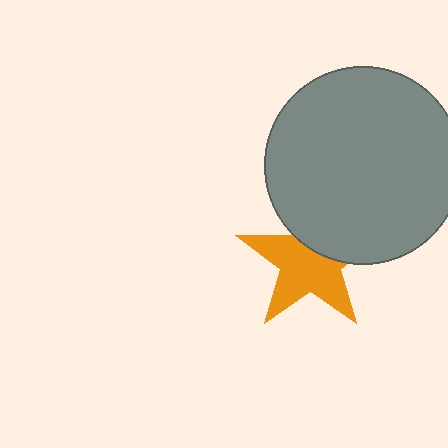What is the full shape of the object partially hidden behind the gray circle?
The partially hidden object is an orange star.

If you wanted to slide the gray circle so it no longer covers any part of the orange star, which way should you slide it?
Slide it up — that is the most direct way to separate the two shapes.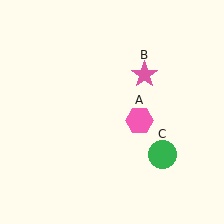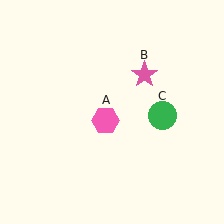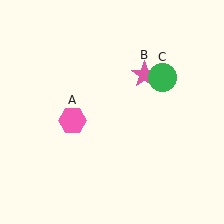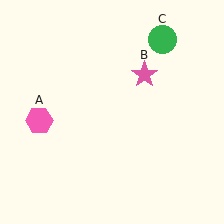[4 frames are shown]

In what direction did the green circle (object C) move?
The green circle (object C) moved up.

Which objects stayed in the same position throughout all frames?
Pink star (object B) remained stationary.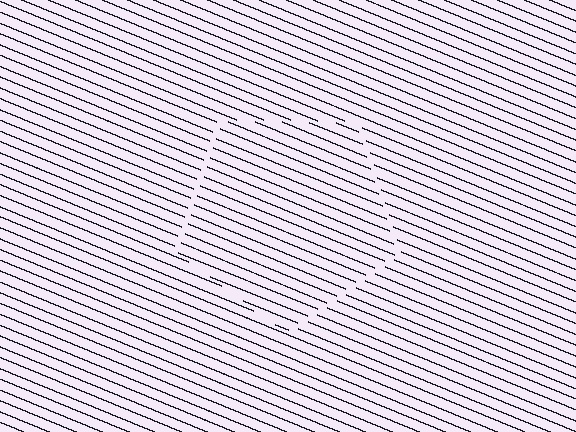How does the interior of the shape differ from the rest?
The interior of the shape contains the same grating, shifted by half a period — the contour is defined by the phase discontinuity where line-ends from the inner and outer gratings abut.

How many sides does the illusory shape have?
5 sides — the line-ends trace a pentagon.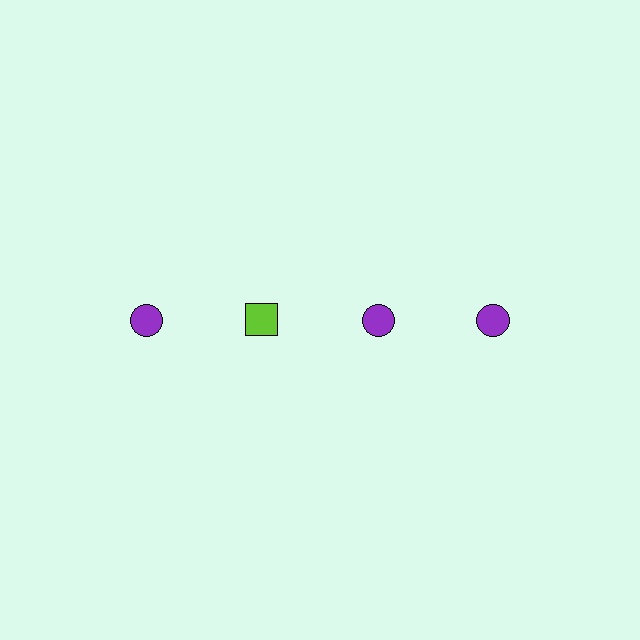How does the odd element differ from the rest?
It differs in both color (lime instead of purple) and shape (square instead of circle).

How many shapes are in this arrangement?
There are 4 shapes arranged in a grid pattern.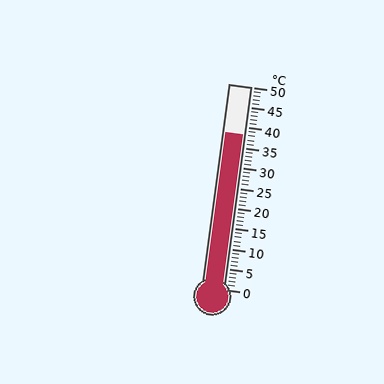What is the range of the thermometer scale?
The thermometer scale ranges from 0°C to 50°C.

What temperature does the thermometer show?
The thermometer shows approximately 38°C.